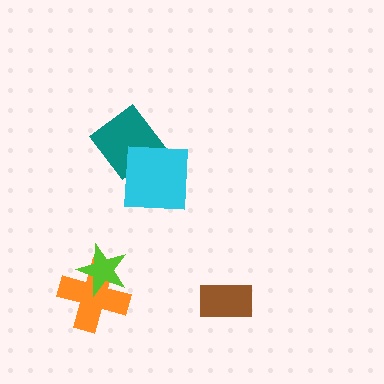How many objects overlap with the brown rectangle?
0 objects overlap with the brown rectangle.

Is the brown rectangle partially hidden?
No, no other shape covers it.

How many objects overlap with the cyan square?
1 object overlaps with the cyan square.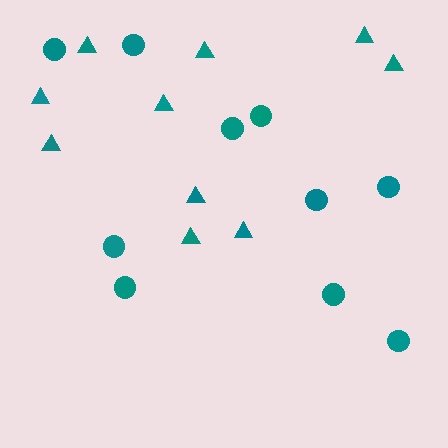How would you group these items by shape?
There are 2 groups: one group of triangles (10) and one group of circles (10).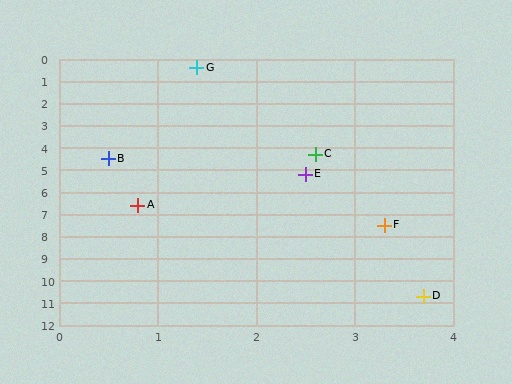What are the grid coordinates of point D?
Point D is at approximately (3.7, 10.7).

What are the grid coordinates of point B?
Point B is at approximately (0.5, 4.5).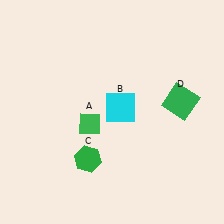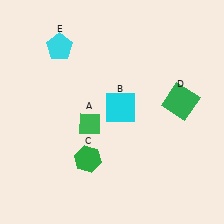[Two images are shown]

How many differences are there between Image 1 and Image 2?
There is 1 difference between the two images.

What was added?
A cyan pentagon (E) was added in Image 2.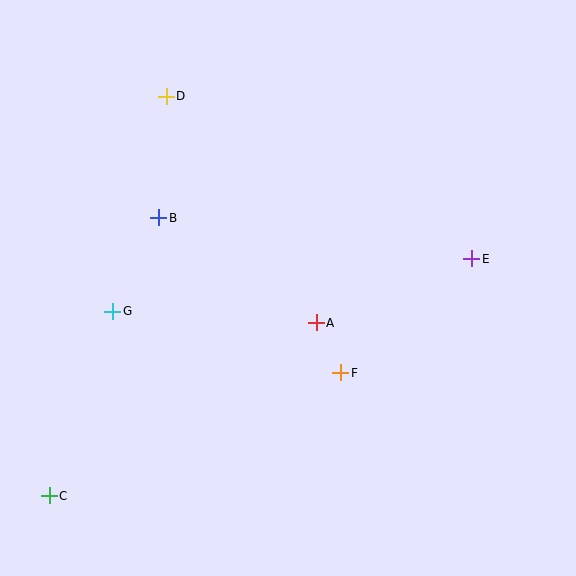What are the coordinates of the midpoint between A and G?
The midpoint between A and G is at (214, 317).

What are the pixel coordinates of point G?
Point G is at (113, 311).